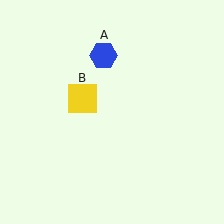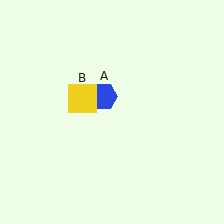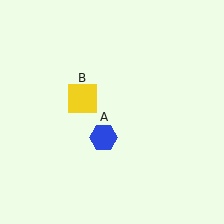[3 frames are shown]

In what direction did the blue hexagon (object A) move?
The blue hexagon (object A) moved down.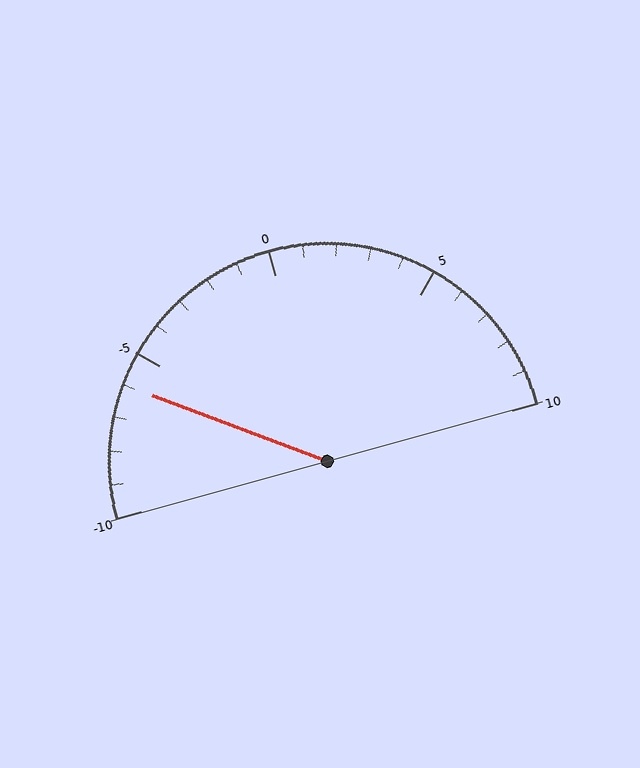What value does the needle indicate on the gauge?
The needle indicates approximately -6.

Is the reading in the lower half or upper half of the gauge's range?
The reading is in the lower half of the range (-10 to 10).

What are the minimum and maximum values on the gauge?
The gauge ranges from -10 to 10.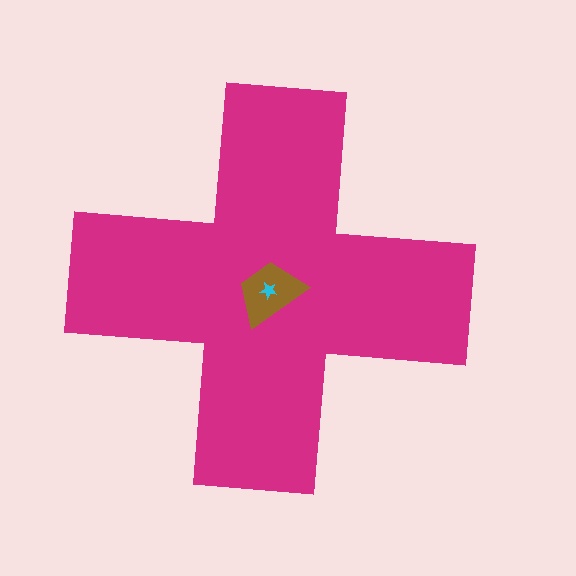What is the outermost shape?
The magenta cross.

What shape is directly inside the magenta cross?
The brown trapezoid.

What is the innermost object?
The cyan star.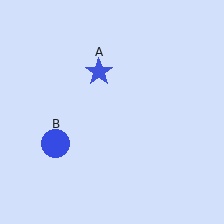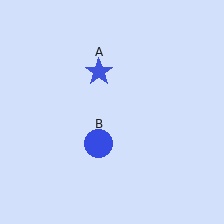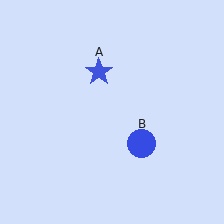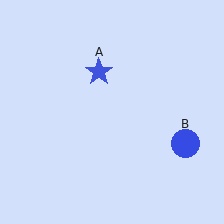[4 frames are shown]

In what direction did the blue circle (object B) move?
The blue circle (object B) moved right.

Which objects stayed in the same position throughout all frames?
Blue star (object A) remained stationary.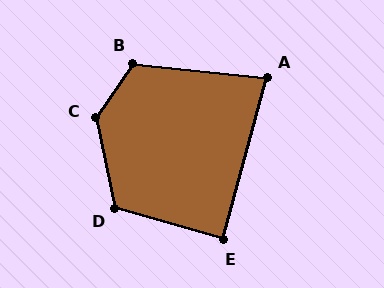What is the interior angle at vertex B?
Approximately 118 degrees (obtuse).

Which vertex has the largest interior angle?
C, at approximately 133 degrees.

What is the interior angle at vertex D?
Approximately 118 degrees (obtuse).